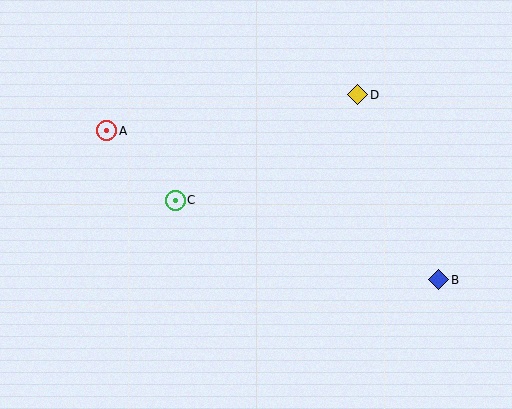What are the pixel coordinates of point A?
Point A is at (107, 131).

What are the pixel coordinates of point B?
Point B is at (439, 280).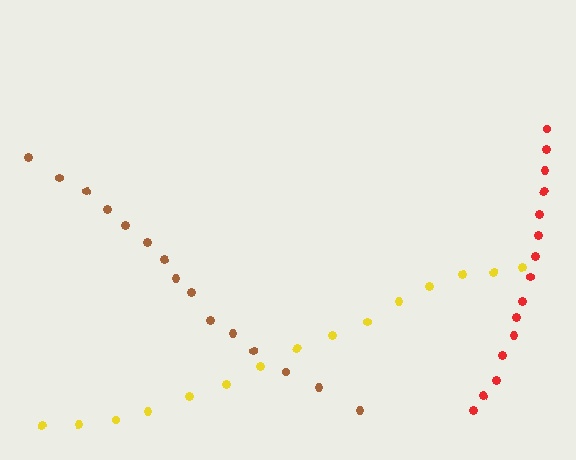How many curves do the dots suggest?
There are 3 distinct paths.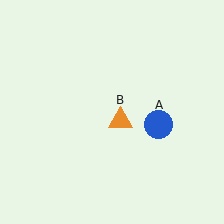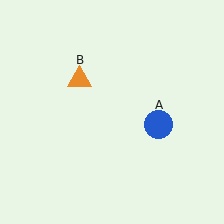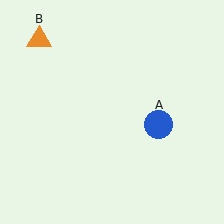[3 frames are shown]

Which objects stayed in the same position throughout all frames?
Blue circle (object A) remained stationary.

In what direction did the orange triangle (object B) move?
The orange triangle (object B) moved up and to the left.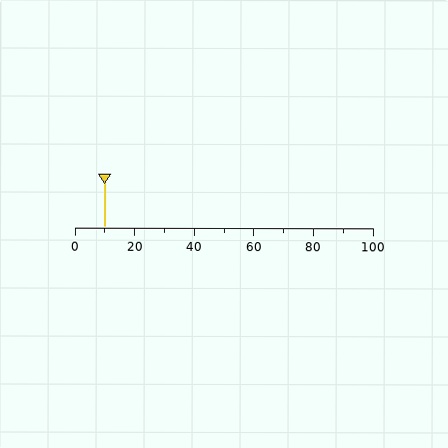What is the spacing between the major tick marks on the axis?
The major ticks are spaced 20 apart.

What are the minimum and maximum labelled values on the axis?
The axis runs from 0 to 100.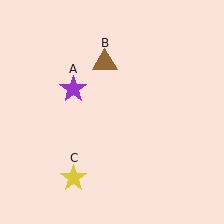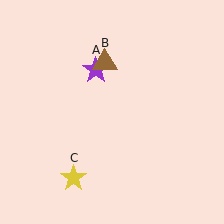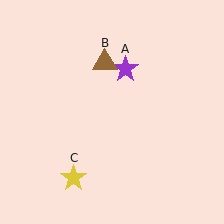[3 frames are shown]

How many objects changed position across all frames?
1 object changed position: purple star (object A).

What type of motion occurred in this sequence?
The purple star (object A) rotated clockwise around the center of the scene.